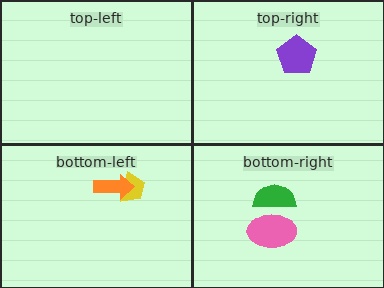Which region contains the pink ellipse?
The bottom-right region.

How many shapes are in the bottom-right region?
2.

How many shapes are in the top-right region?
1.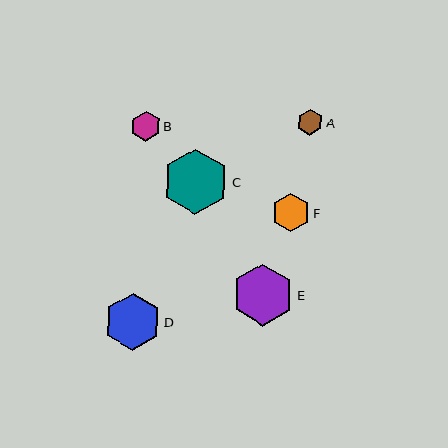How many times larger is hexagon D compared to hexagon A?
Hexagon D is approximately 2.2 times the size of hexagon A.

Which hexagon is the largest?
Hexagon C is the largest with a size of approximately 65 pixels.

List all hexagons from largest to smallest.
From largest to smallest: C, E, D, F, B, A.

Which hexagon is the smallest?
Hexagon A is the smallest with a size of approximately 26 pixels.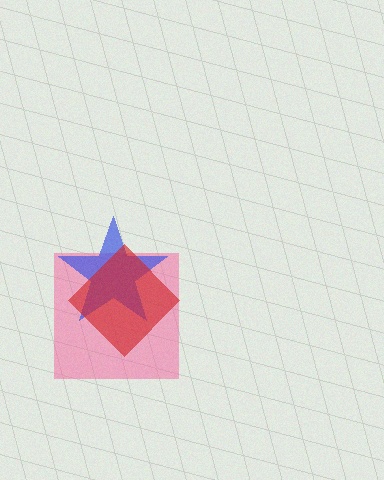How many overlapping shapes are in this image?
There are 3 overlapping shapes in the image.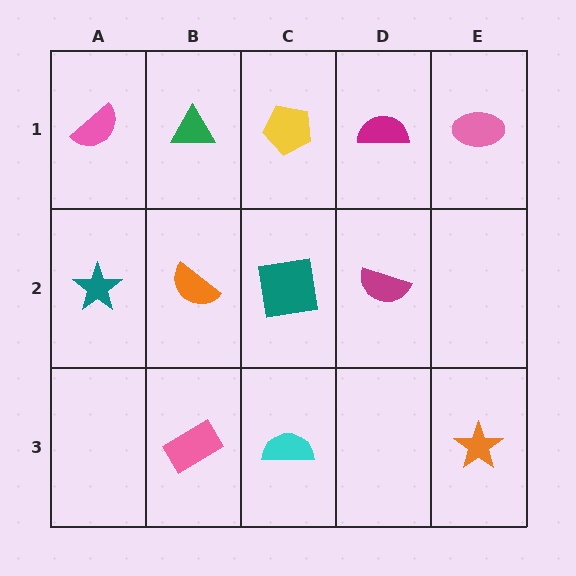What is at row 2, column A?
A teal star.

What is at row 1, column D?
A magenta semicircle.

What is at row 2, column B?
An orange semicircle.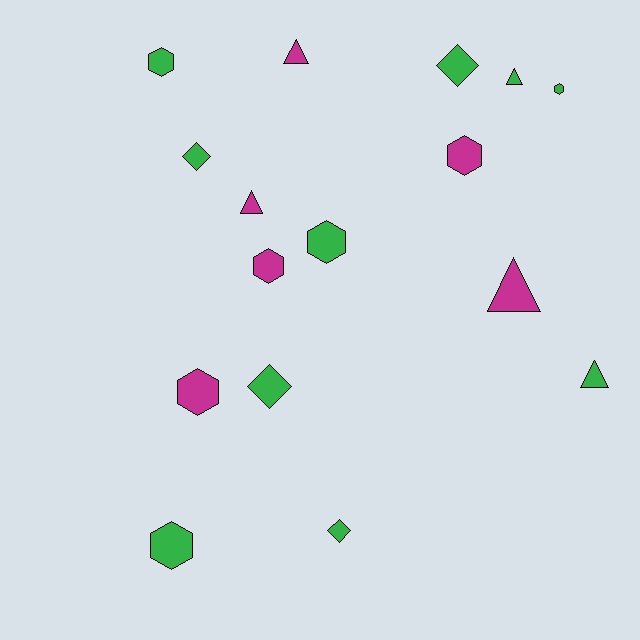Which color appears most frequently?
Green, with 10 objects.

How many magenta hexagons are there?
There are 3 magenta hexagons.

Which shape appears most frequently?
Hexagon, with 7 objects.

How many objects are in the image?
There are 16 objects.